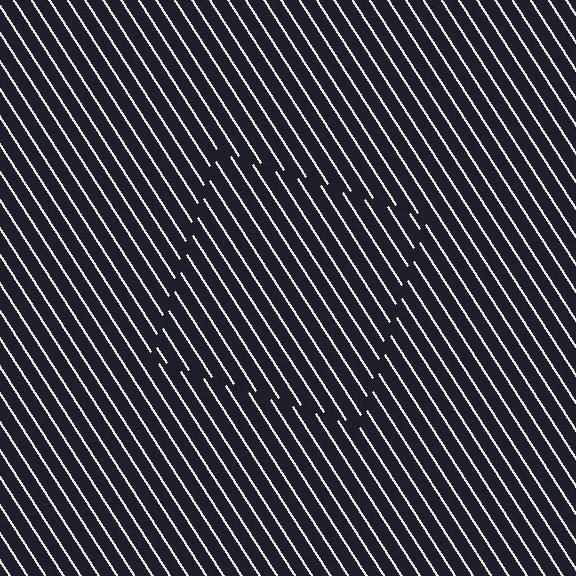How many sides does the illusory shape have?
4 sides — the line-ends trace a square.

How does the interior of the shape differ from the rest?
The interior of the shape contains the same grating, shifted by half a period — the contour is defined by the phase discontinuity where line-ends from the inner and outer gratings abut.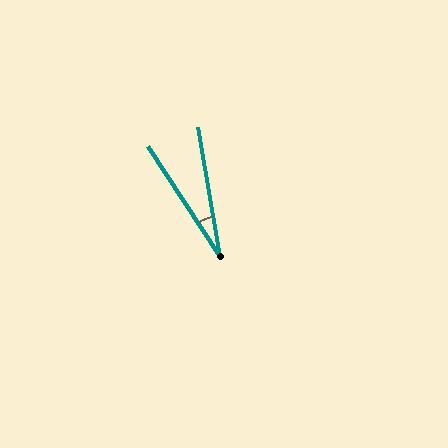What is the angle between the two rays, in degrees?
Approximately 23 degrees.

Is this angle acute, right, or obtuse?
It is acute.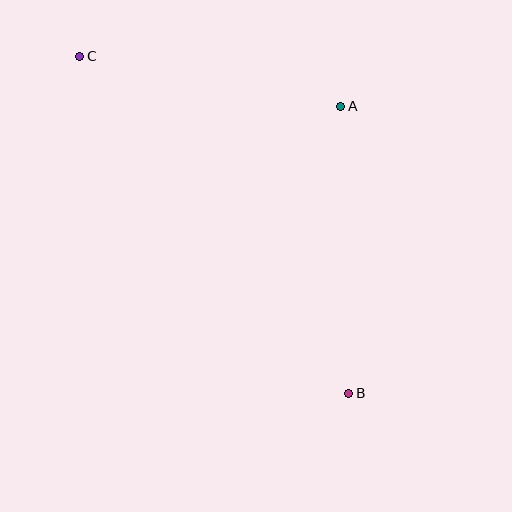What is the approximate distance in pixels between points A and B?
The distance between A and B is approximately 287 pixels.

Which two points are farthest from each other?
Points B and C are farthest from each other.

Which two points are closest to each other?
Points A and C are closest to each other.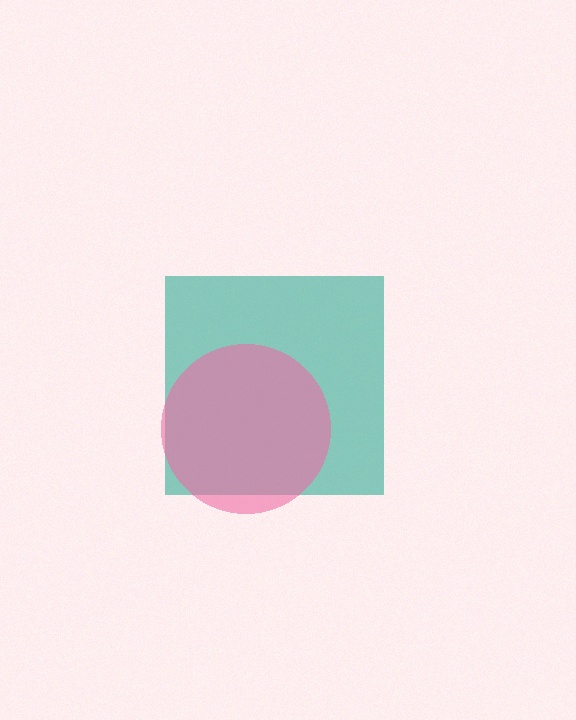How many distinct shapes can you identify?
There are 2 distinct shapes: a teal square, a pink circle.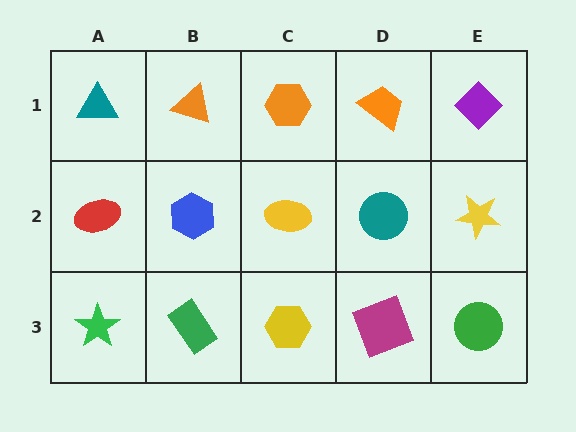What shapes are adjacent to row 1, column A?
A red ellipse (row 2, column A), an orange triangle (row 1, column B).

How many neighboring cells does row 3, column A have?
2.